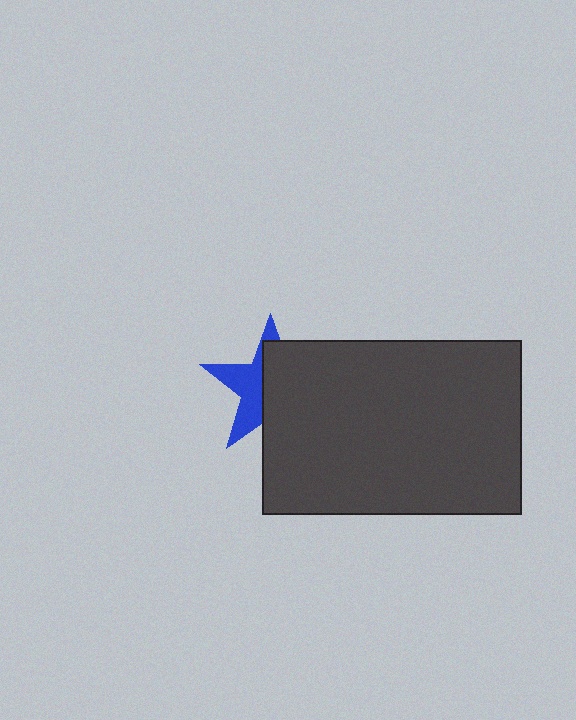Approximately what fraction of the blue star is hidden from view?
Roughly 58% of the blue star is hidden behind the dark gray rectangle.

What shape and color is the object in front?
The object in front is a dark gray rectangle.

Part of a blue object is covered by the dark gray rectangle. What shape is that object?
It is a star.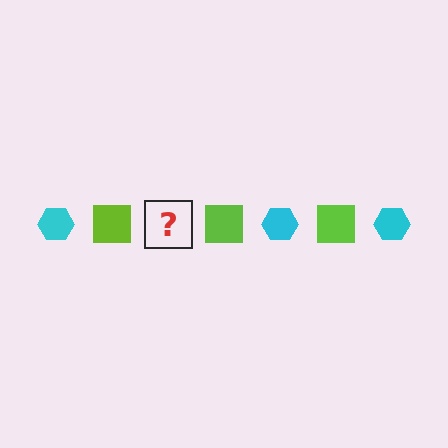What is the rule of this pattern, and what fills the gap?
The rule is that the pattern alternates between cyan hexagon and lime square. The gap should be filled with a cyan hexagon.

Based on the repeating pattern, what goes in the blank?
The blank should be a cyan hexagon.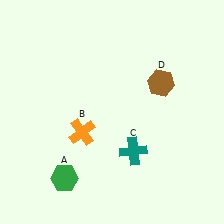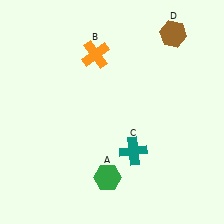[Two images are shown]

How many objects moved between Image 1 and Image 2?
3 objects moved between the two images.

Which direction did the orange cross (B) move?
The orange cross (B) moved up.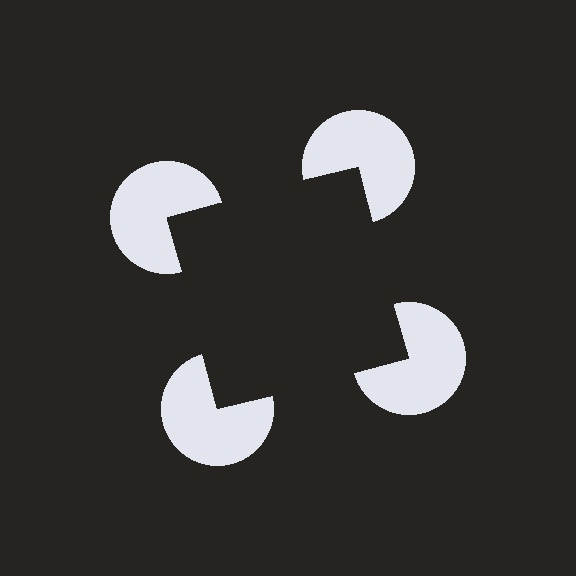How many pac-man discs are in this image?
There are 4 — one at each vertex of the illusory square.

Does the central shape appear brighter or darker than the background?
It typically appears slightly darker than the background, even though no actual brightness change is drawn.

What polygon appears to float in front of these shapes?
An illusory square — its edges are inferred from the aligned wedge cuts in the pac-man discs, not physically drawn.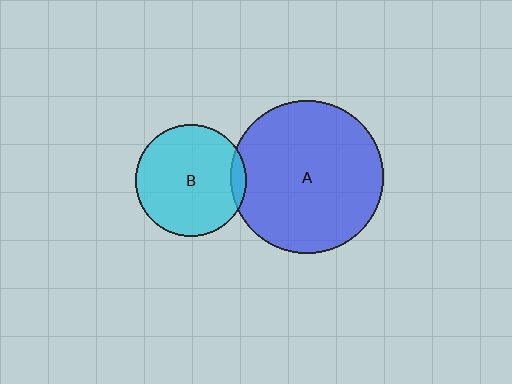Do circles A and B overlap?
Yes.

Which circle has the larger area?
Circle A (blue).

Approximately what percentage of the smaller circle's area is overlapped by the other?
Approximately 5%.